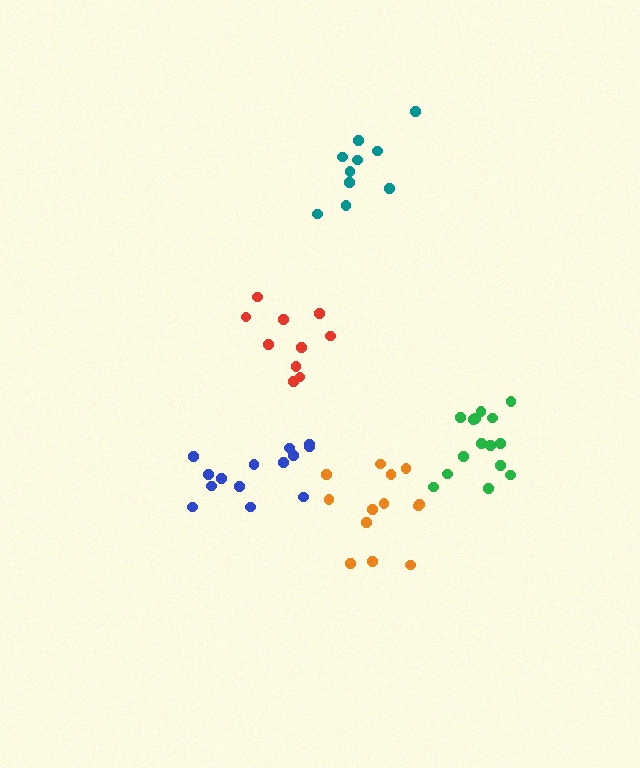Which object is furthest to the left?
The blue cluster is leftmost.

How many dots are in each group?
Group 1: 14 dots, Group 2: 15 dots, Group 3: 10 dots, Group 4: 13 dots, Group 5: 10 dots (62 total).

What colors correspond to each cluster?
The clusters are colored: blue, green, red, orange, teal.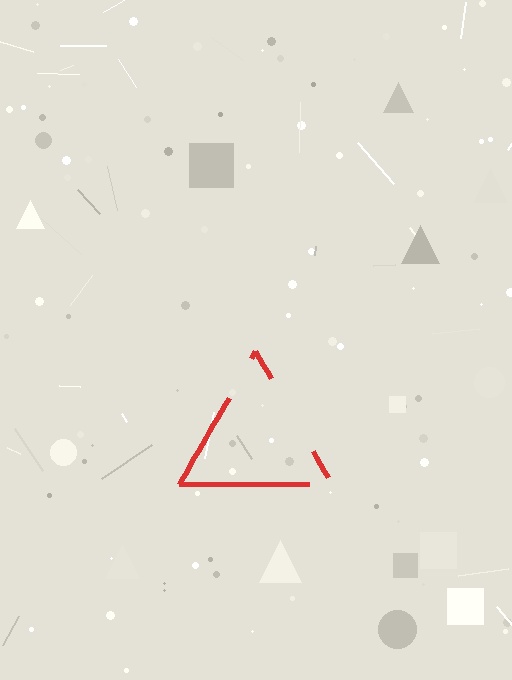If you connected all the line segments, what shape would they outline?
They would outline a triangle.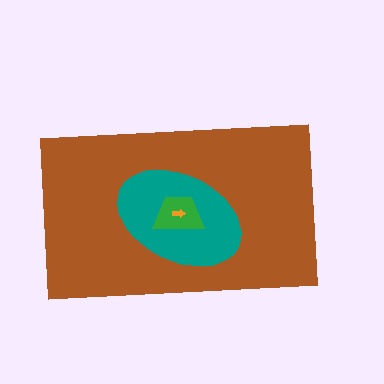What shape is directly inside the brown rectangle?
The teal ellipse.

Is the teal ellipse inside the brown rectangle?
Yes.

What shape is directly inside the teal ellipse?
The green trapezoid.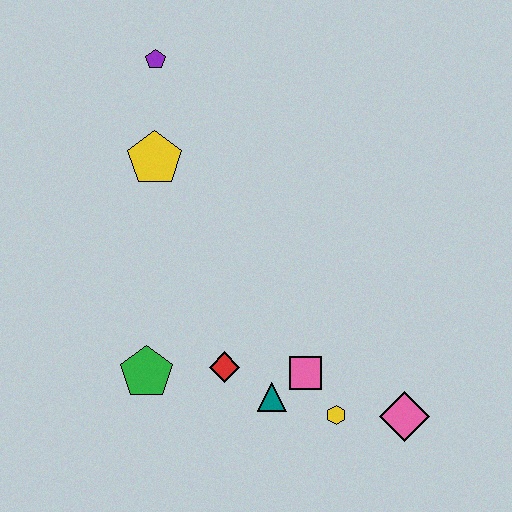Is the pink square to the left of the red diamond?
No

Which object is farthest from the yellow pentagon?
The pink diamond is farthest from the yellow pentagon.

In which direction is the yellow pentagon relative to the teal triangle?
The yellow pentagon is above the teal triangle.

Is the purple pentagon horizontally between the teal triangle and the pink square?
No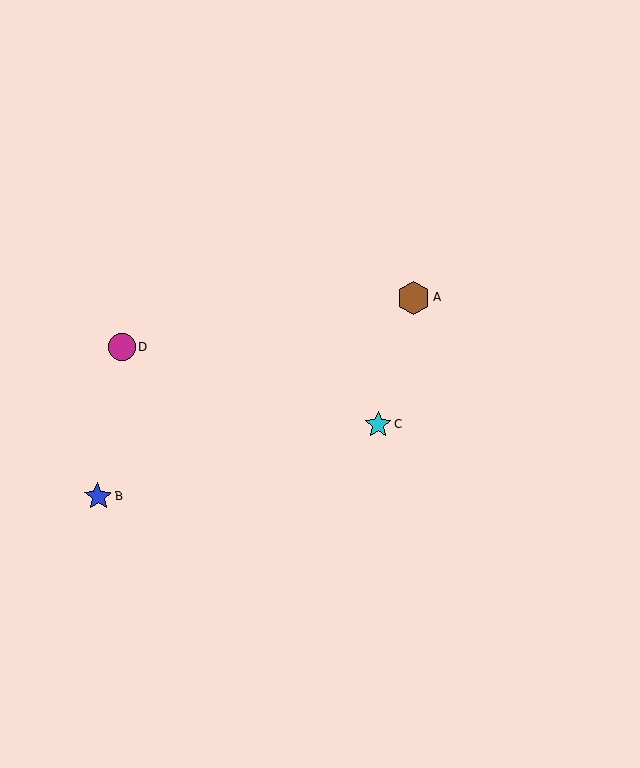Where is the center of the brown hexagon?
The center of the brown hexagon is at (413, 298).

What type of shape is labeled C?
Shape C is a cyan star.